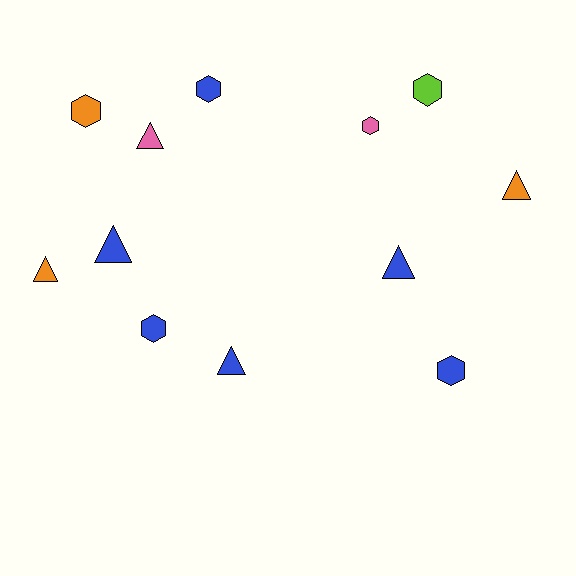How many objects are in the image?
There are 12 objects.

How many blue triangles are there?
There are 3 blue triangles.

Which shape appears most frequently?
Hexagon, with 6 objects.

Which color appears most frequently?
Blue, with 6 objects.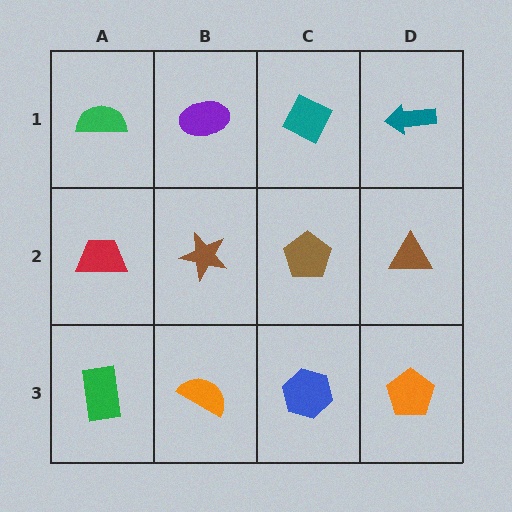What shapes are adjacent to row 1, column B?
A brown star (row 2, column B), a green semicircle (row 1, column A), a teal diamond (row 1, column C).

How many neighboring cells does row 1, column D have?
2.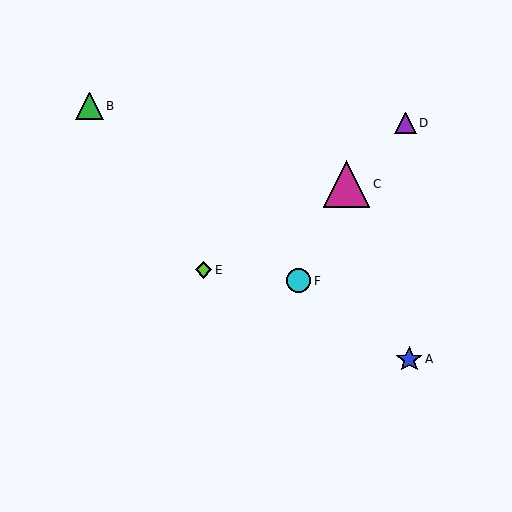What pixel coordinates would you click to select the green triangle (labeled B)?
Click at (89, 106) to select the green triangle B.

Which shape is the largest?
The magenta triangle (labeled C) is the largest.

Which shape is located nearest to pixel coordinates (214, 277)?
The lime diamond (labeled E) at (204, 270) is nearest to that location.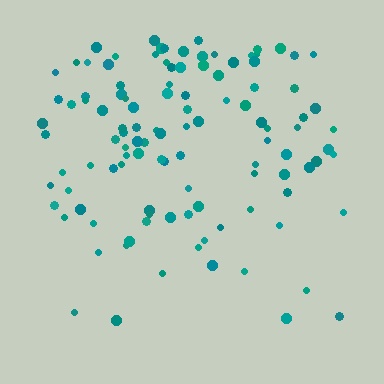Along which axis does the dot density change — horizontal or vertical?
Vertical.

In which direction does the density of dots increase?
From bottom to top, with the top side densest.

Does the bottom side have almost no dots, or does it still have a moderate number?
Still a moderate number, just noticeably fewer than the top.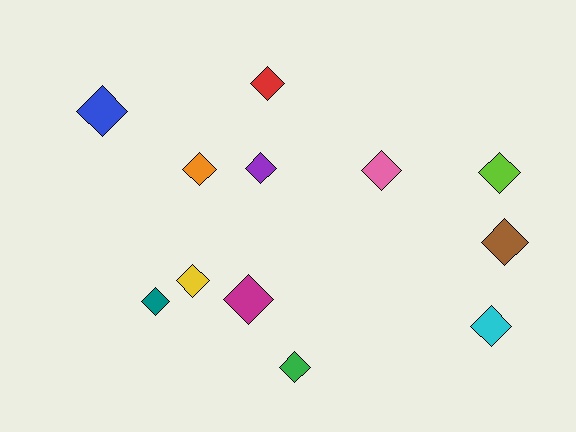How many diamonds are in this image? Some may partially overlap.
There are 12 diamonds.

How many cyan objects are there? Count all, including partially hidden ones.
There is 1 cyan object.